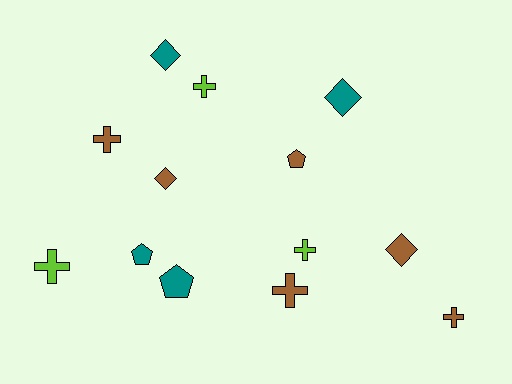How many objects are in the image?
There are 13 objects.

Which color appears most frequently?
Brown, with 6 objects.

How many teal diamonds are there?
There are 2 teal diamonds.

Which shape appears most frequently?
Cross, with 6 objects.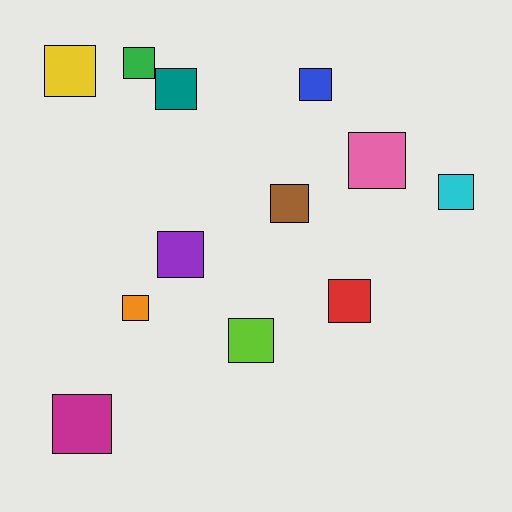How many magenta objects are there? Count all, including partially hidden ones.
There is 1 magenta object.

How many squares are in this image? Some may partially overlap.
There are 12 squares.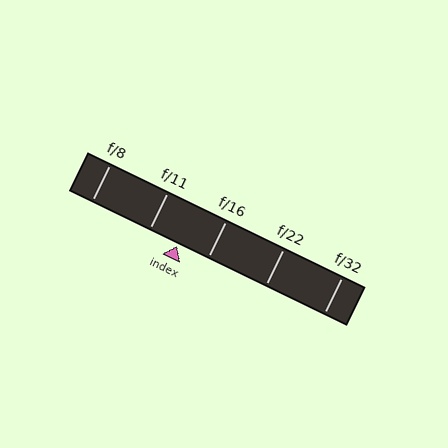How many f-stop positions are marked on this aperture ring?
There are 5 f-stop positions marked.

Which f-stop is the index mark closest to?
The index mark is closest to f/11.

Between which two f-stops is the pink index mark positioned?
The index mark is between f/11 and f/16.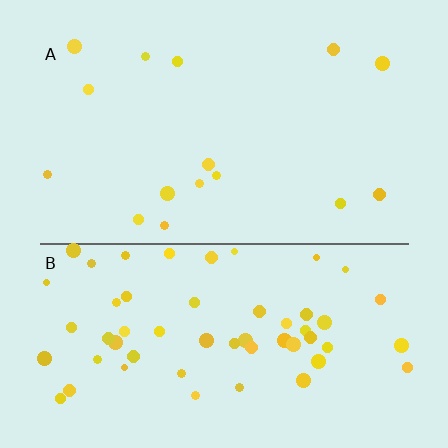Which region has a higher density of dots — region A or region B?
B (the bottom).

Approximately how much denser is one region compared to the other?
Approximately 3.7× — region B over region A.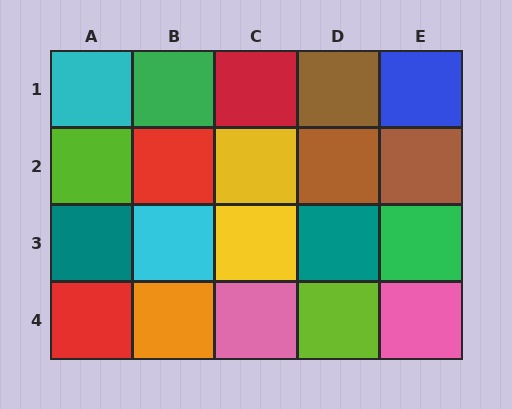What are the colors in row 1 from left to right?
Cyan, green, red, brown, blue.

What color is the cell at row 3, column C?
Yellow.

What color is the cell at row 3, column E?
Green.